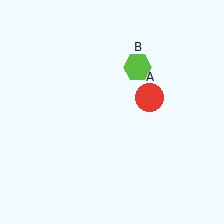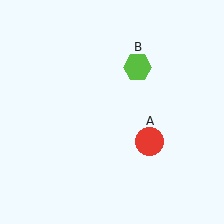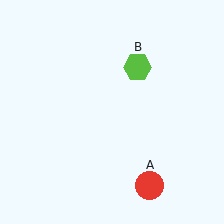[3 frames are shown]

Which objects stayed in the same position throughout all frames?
Lime hexagon (object B) remained stationary.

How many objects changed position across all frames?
1 object changed position: red circle (object A).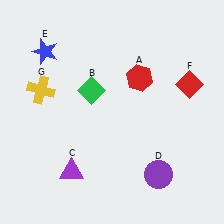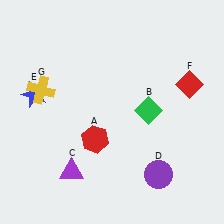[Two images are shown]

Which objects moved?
The objects that moved are: the red hexagon (A), the green diamond (B), the blue star (E).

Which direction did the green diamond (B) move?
The green diamond (B) moved right.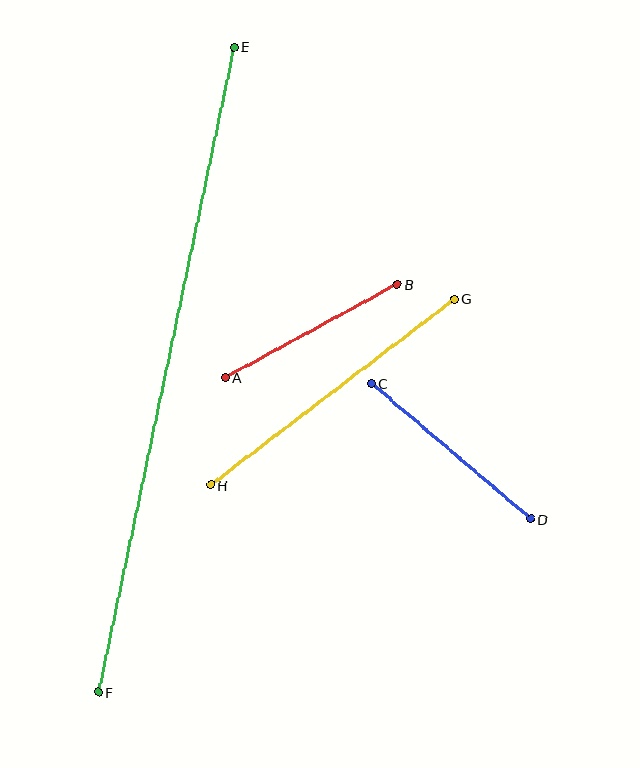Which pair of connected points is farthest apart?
Points E and F are farthest apart.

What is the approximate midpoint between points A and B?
The midpoint is at approximately (311, 331) pixels.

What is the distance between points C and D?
The distance is approximately 210 pixels.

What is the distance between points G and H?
The distance is approximately 307 pixels.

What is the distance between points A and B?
The distance is approximately 195 pixels.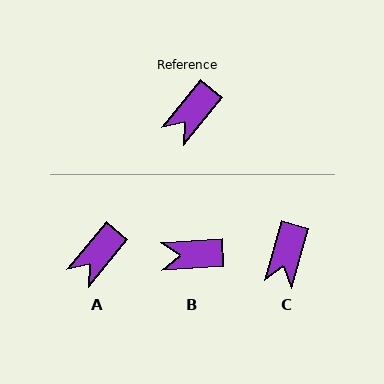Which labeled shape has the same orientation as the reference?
A.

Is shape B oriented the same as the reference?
No, it is off by about 47 degrees.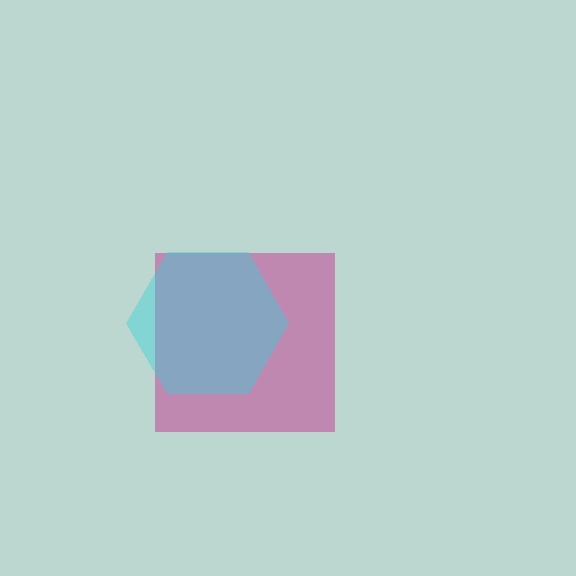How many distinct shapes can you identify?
There are 2 distinct shapes: a magenta square, a cyan hexagon.